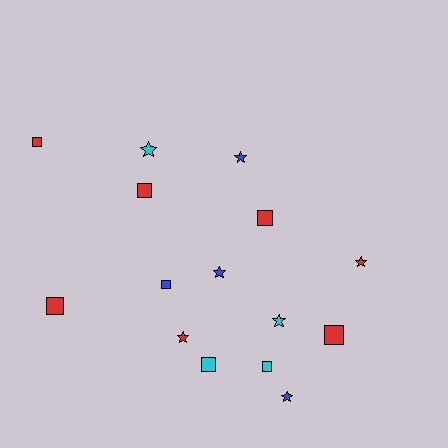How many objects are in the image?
There are 15 objects.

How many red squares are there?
There are 5 red squares.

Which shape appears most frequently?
Square, with 8 objects.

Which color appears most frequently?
Red, with 7 objects.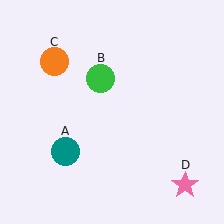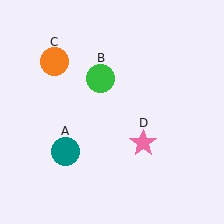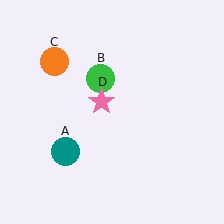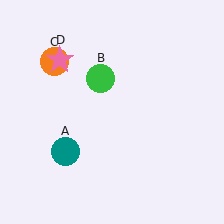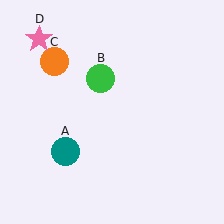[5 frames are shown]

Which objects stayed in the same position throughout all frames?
Teal circle (object A) and green circle (object B) and orange circle (object C) remained stationary.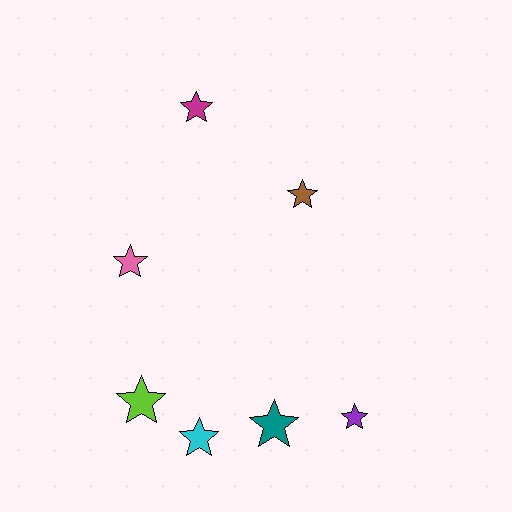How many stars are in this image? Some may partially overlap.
There are 7 stars.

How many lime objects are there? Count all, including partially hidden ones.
There is 1 lime object.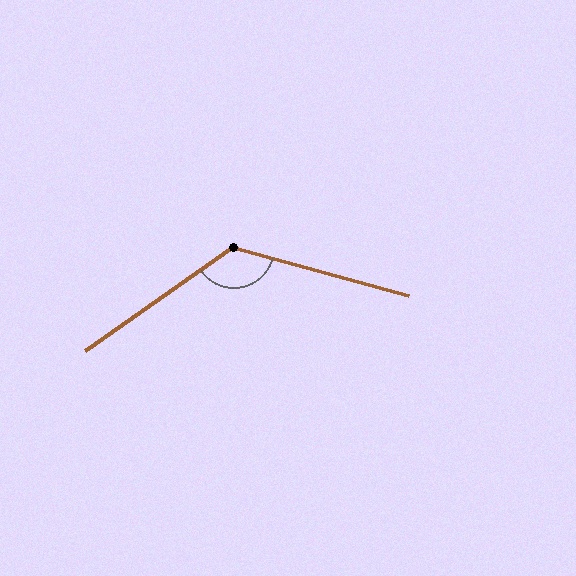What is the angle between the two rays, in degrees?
Approximately 130 degrees.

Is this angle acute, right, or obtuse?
It is obtuse.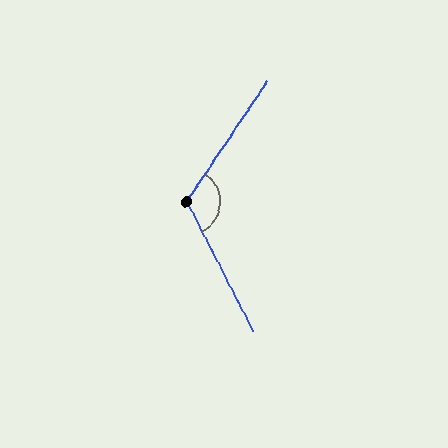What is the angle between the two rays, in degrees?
Approximately 119 degrees.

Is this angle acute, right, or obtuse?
It is obtuse.